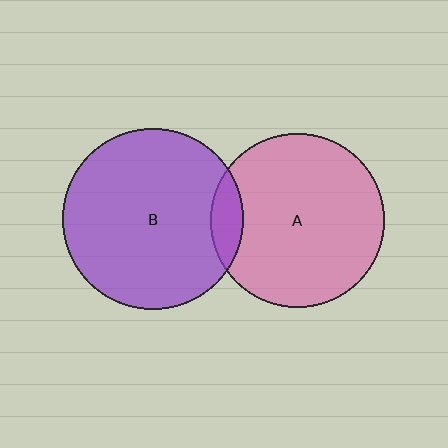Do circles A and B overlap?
Yes.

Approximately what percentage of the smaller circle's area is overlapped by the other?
Approximately 10%.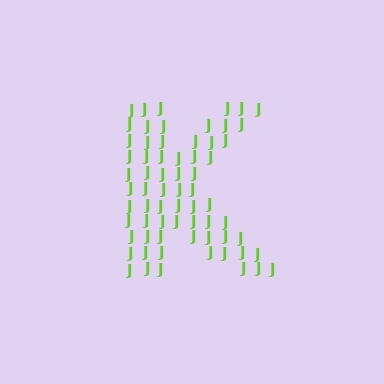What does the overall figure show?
The overall figure shows the letter K.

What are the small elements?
The small elements are letter J's.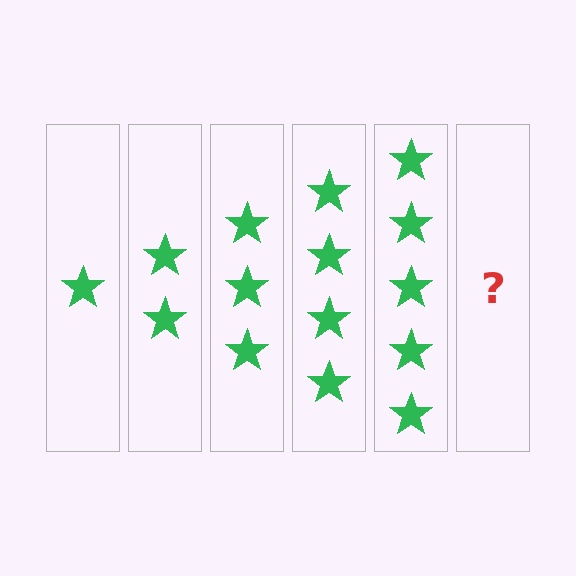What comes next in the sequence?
The next element should be 6 stars.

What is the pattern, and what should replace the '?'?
The pattern is that each step adds one more star. The '?' should be 6 stars.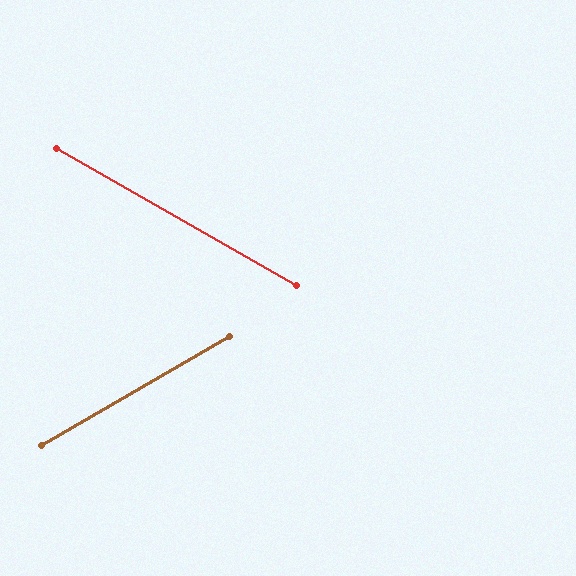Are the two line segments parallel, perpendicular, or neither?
Neither parallel nor perpendicular — they differ by about 60°.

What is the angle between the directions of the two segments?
Approximately 60 degrees.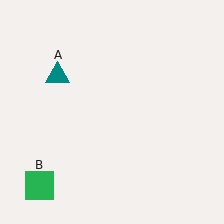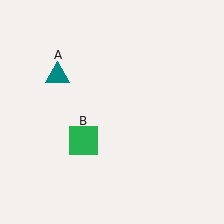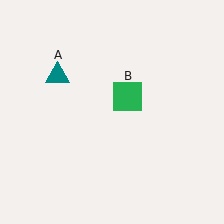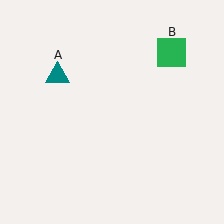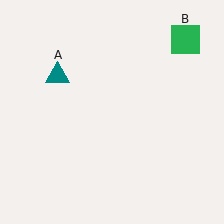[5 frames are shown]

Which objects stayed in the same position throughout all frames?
Teal triangle (object A) remained stationary.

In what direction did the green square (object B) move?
The green square (object B) moved up and to the right.